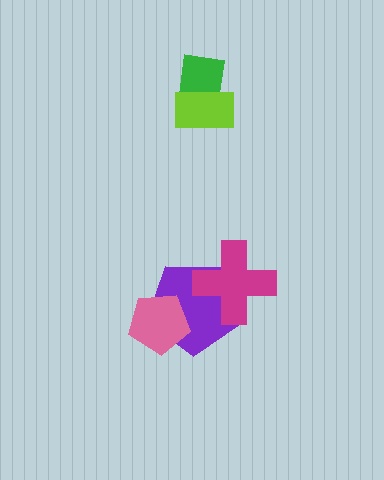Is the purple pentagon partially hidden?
Yes, it is partially covered by another shape.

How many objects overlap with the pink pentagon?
1 object overlaps with the pink pentagon.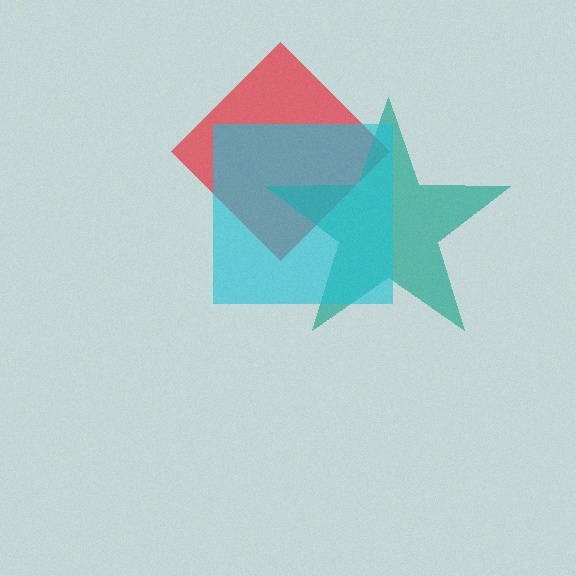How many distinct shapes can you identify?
There are 3 distinct shapes: a red diamond, a teal star, a cyan square.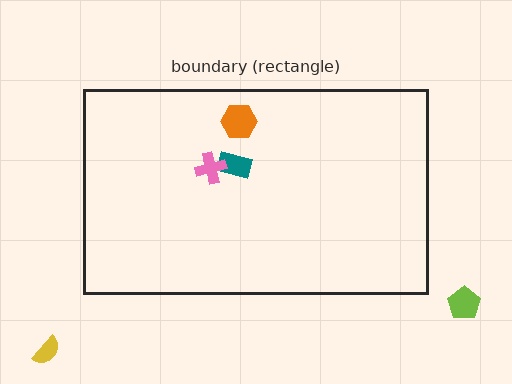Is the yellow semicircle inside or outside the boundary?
Outside.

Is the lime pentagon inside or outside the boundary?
Outside.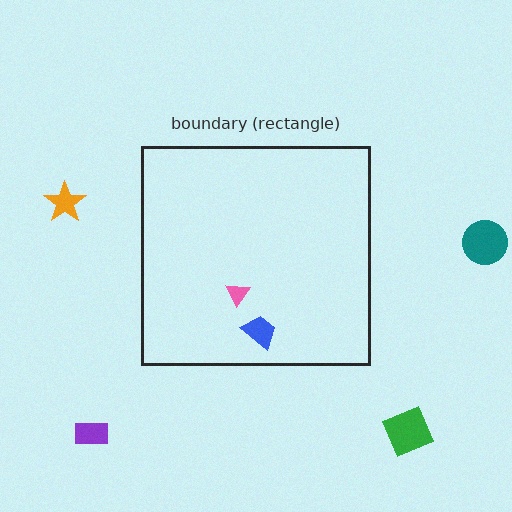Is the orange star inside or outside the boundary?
Outside.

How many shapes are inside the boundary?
2 inside, 4 outside.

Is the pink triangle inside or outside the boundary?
Inside.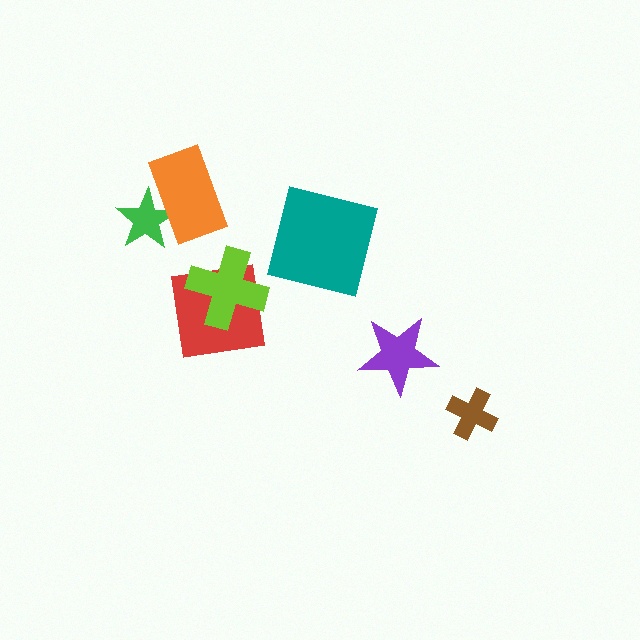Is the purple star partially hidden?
No, no other shape covers it.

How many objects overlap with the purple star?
0 objects overlap with the purple star.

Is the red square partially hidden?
Yes, it is partially covered by another shape.